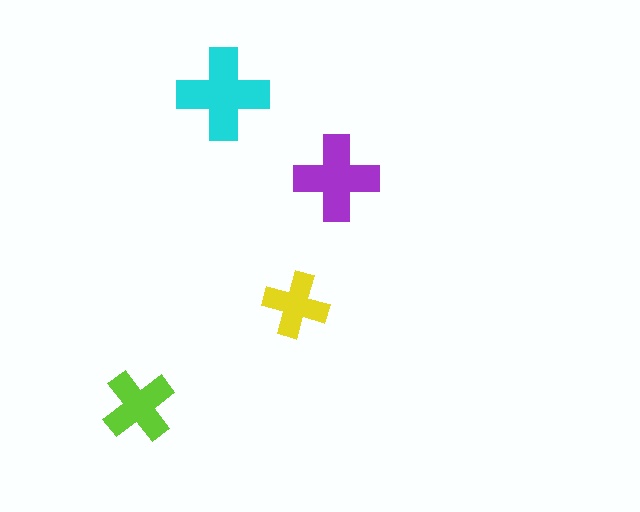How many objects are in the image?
There are 4 objects in the image.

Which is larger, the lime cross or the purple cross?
The purple one.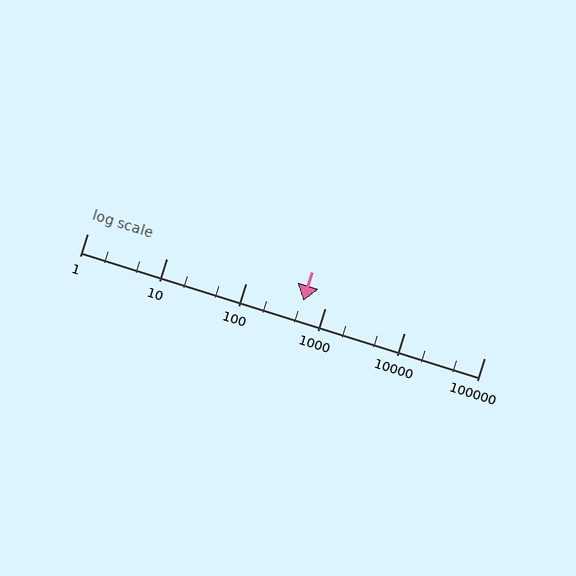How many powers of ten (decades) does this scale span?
The scale spans 5 decades, from 1 to 100000.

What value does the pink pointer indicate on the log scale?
The pointer indicates approximately 530.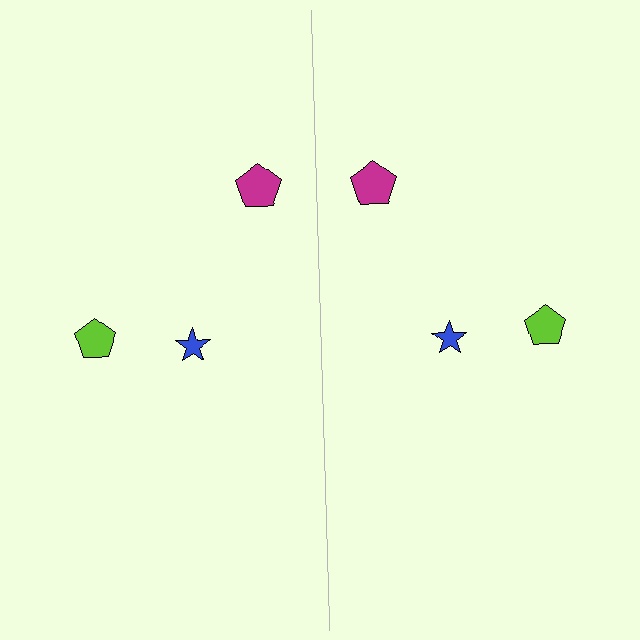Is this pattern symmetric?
Yes, this pattern has bilateral (reflection) symmetry.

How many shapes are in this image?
There are 6 shapes in this image.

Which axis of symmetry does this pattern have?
The pattern has a vertical axis of symmetry running through the center of the image.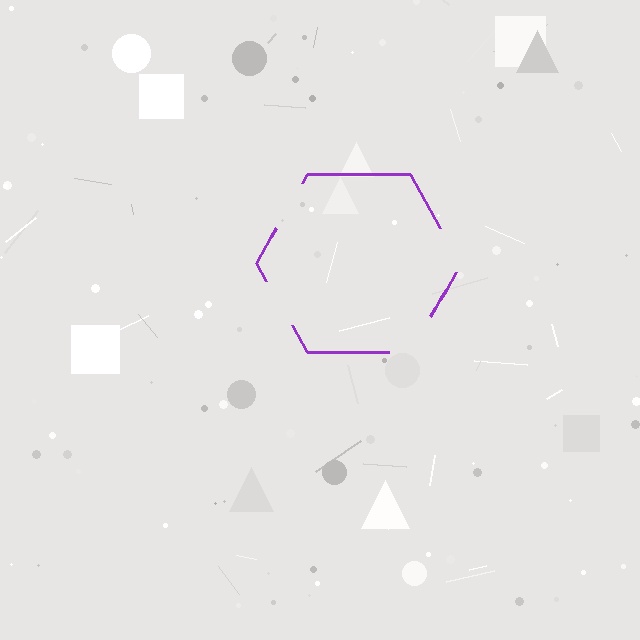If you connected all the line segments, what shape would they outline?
They would outline a hexagon.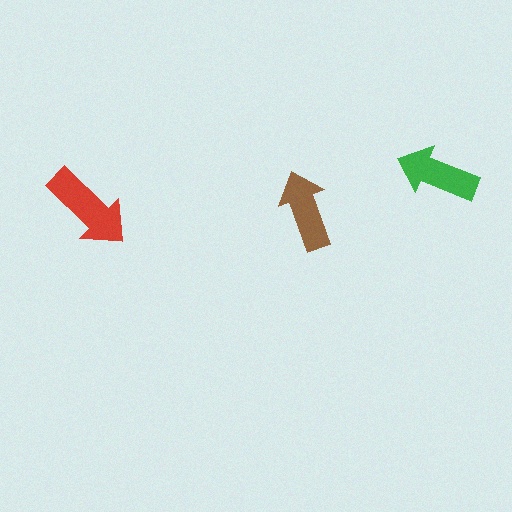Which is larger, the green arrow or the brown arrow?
The green one.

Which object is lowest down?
The brown arrow is bottommost.